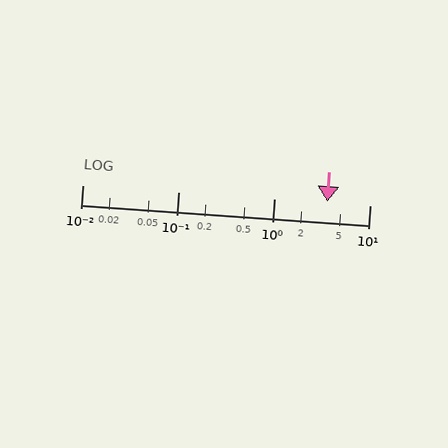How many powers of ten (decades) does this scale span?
The scale spans 3 decades, from 0.01 to 10.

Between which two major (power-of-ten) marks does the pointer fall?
The pointer is between 1 and 10.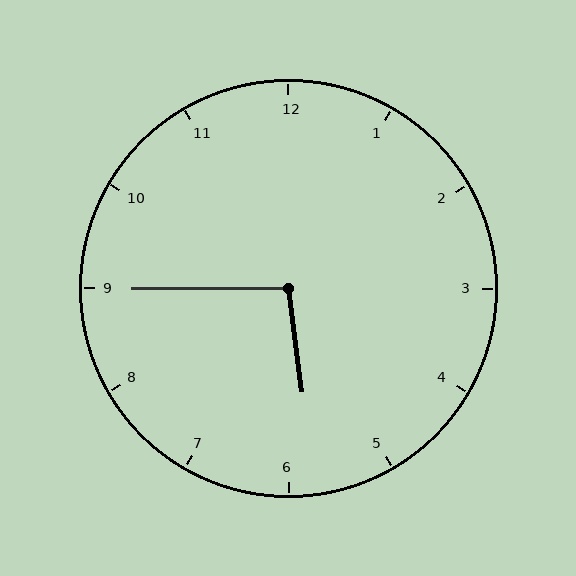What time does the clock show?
5:45.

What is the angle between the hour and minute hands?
Approximately 98 degrees.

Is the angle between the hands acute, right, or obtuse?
It is obtuse.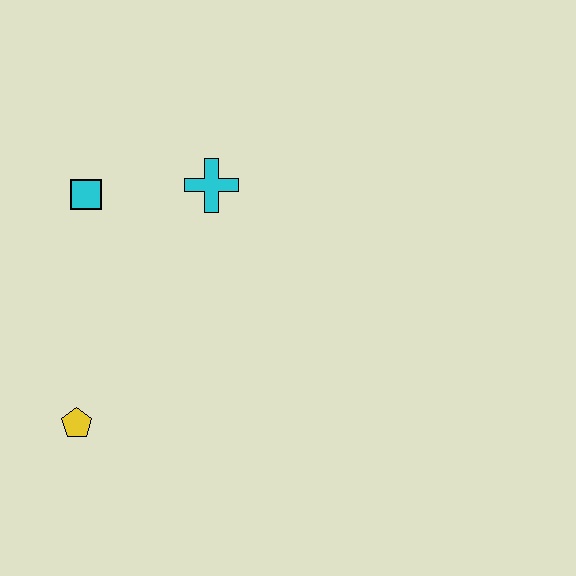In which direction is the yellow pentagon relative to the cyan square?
The yellow pentagon is below the cyan square.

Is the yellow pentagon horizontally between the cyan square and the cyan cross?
No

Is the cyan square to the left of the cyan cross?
Yes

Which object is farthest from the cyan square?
The yellow pentagon is farthest from the cyan square.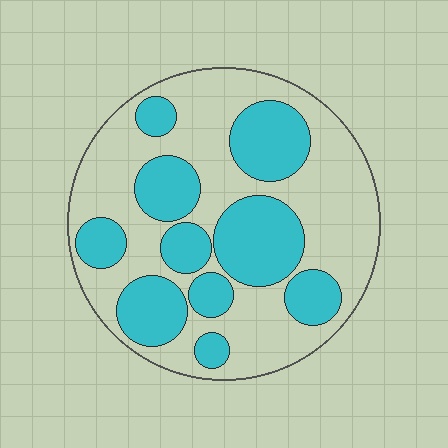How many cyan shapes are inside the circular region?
10.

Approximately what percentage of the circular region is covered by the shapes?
Approximately 40%.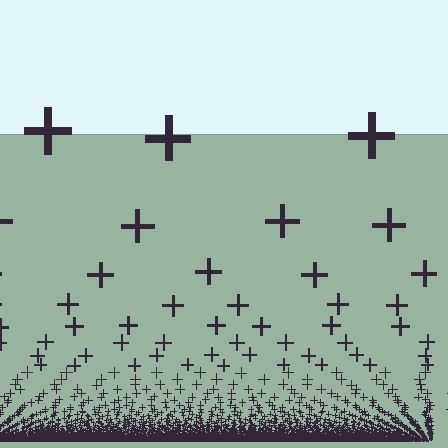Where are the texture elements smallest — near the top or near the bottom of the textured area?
Near the bottom.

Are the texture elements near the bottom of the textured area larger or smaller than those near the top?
Smaller. The gradient is inverted — elements near the bottom are smaller and denser.